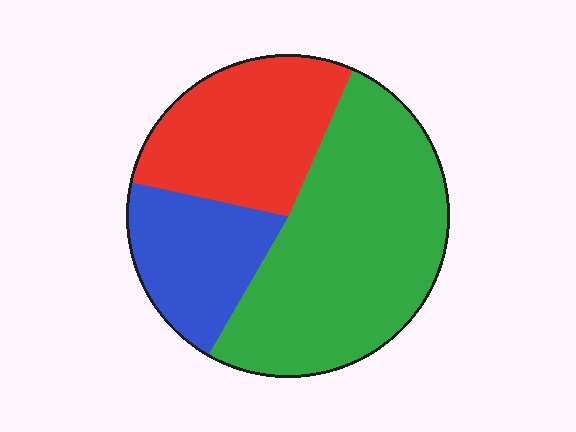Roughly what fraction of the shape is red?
Red covers about 30% of the shape.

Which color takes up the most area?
Green, at roughly 50%.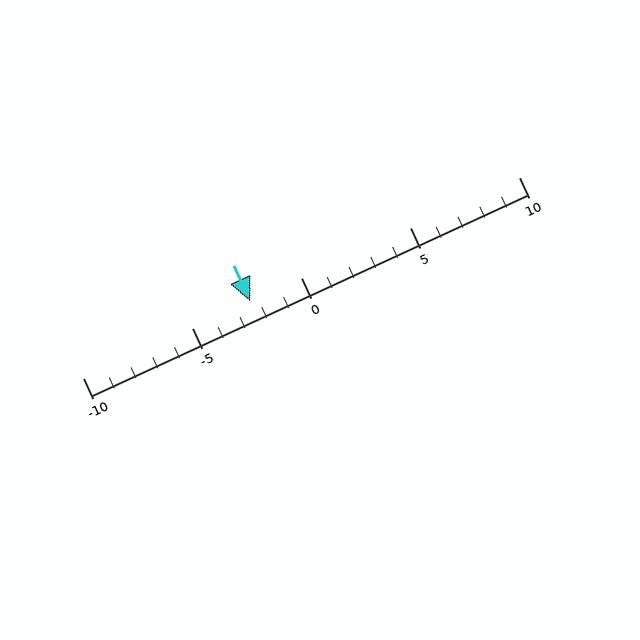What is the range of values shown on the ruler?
The ruler shows values from -10 to 10.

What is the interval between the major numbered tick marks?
The major tick marks are spaced 5 units apart.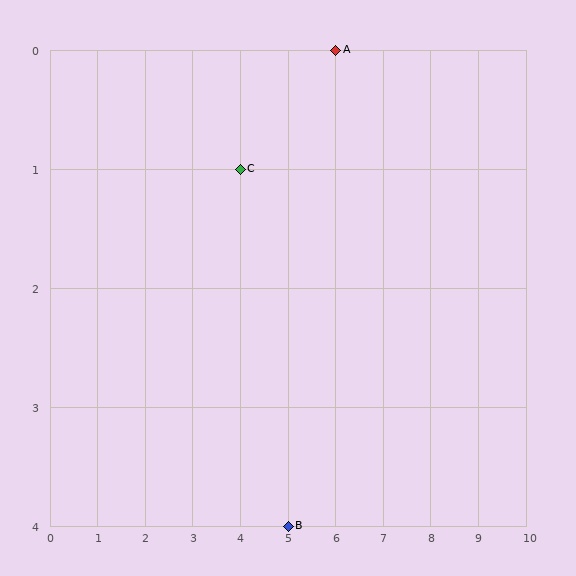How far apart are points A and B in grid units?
Points A and B are 1 column and 4 rows apart (about 4.1 grid units diagonally).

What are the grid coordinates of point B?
Point B is at grid coordinates (5, 4).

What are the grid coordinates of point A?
Point A is at grid coordinates (6, 0).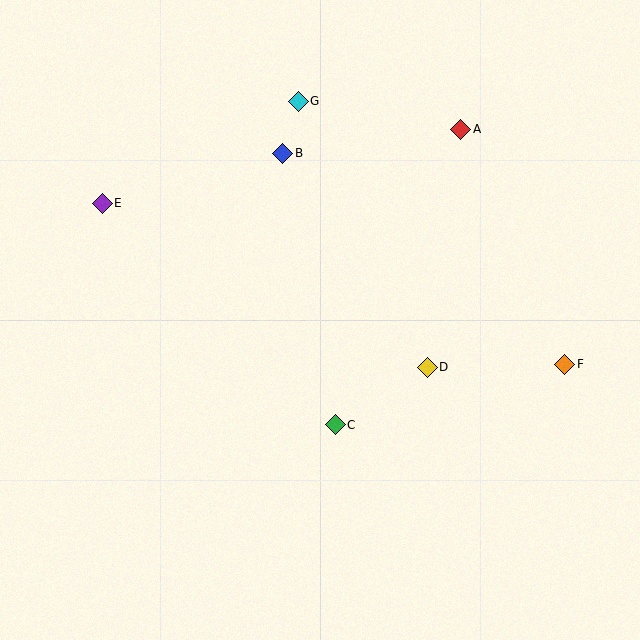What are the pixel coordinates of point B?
Point B is at (283, 153).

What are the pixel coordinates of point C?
Point C is at (335, 425).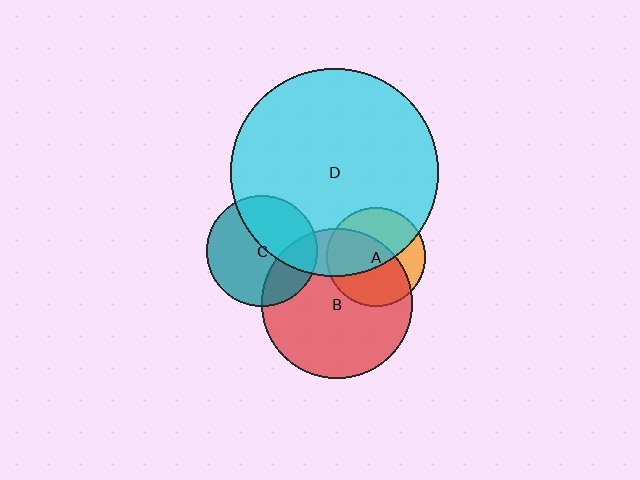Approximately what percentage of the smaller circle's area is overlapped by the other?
Approximately 60%.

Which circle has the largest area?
Circle D (cyan).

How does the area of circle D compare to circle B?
Approximately 1.9 times.